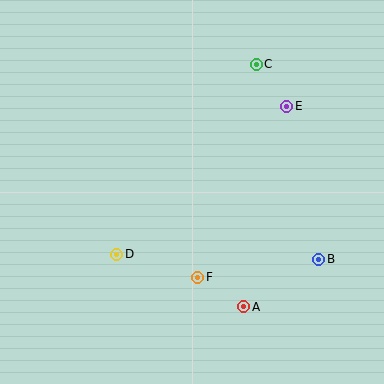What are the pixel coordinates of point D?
Point D is at (117, 254).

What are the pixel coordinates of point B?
Point B is at (319, 259).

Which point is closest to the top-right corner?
Point C is closest to the top-right corner.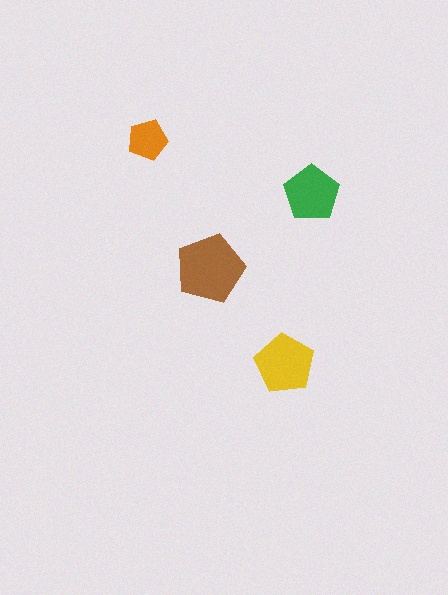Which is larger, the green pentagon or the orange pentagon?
The green one.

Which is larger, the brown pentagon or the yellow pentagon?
The brown one.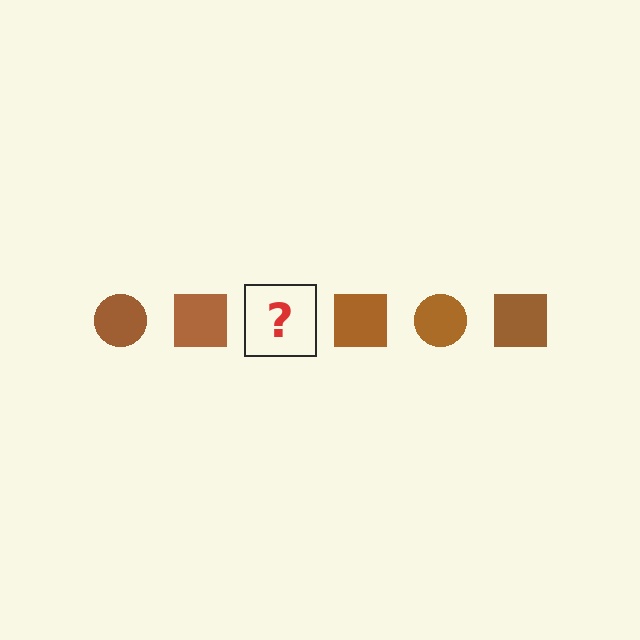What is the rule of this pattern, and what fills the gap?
The rule is that the pattern cycles through circle, square shapes in brown. The gap should be filled with a brown circle.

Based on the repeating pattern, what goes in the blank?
The blank should be a brown circle.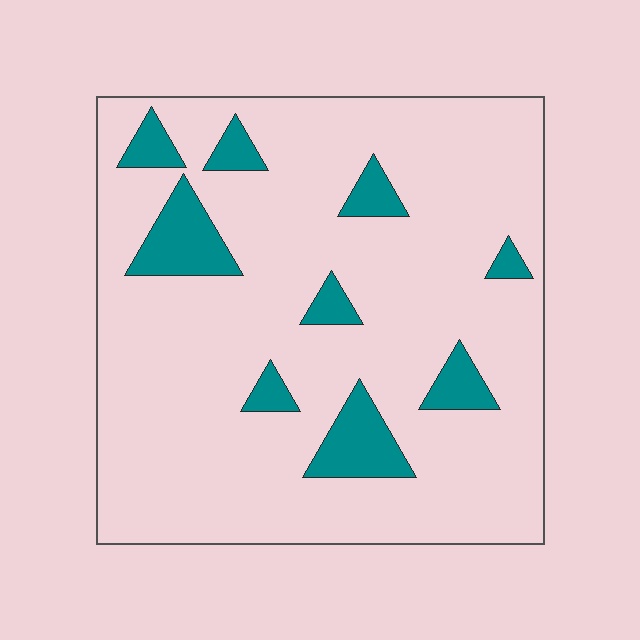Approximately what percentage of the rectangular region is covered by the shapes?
Approximately 15%.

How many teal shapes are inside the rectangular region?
9.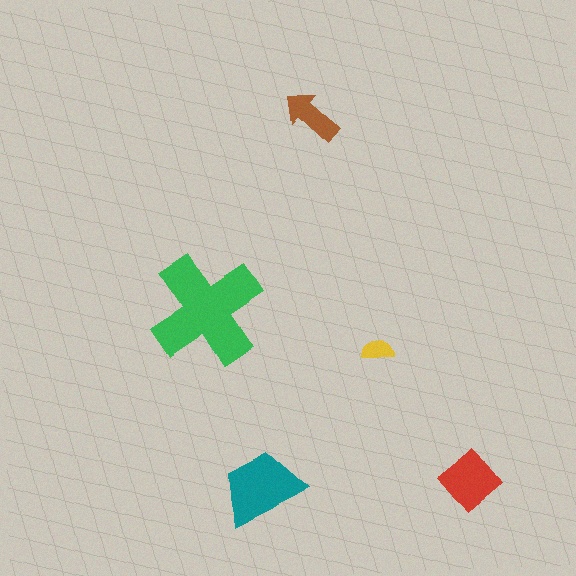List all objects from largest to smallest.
The green cross, the teal trapezoid, the red diamond, the brown arrow, the yellow semicircle.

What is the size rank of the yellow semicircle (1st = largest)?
5th.